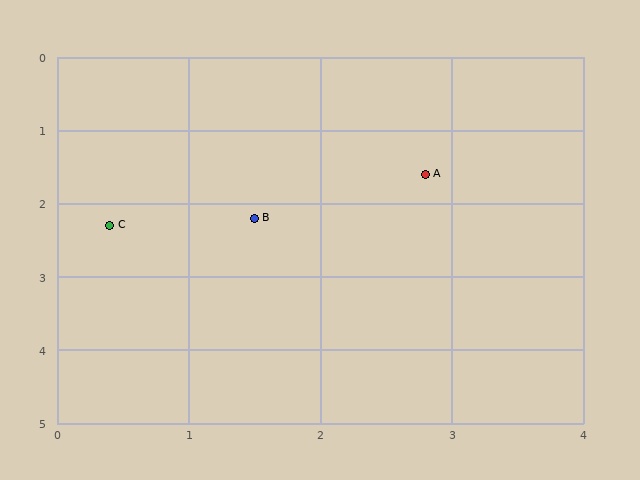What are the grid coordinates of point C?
Point C is at approximately (0.4, 2.3).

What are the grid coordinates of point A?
Point A is at approximately (2.8, 1.6).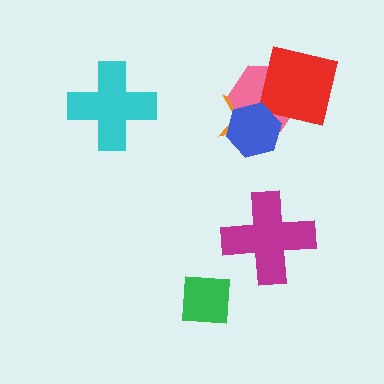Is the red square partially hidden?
Yes, it is partially covered by another shape.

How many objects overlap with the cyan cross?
0 objects overlap with the cyan cross.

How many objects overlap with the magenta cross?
0 objects overlap with the magenta cross.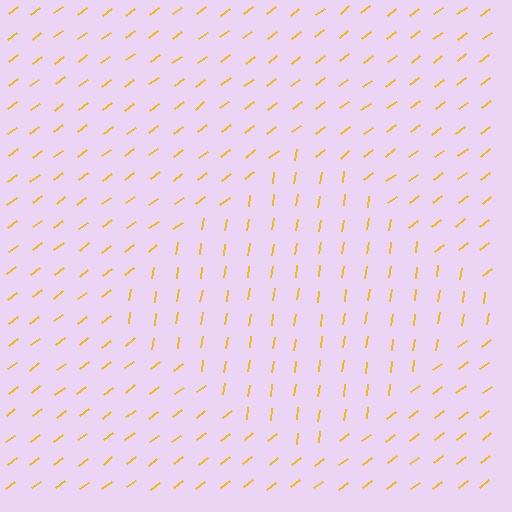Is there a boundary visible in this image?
Yes, there is a texture boundary formed by a change in line orientation.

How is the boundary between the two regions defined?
The boundary is defined purely by a change in line orientation (approximately 45 degrees difference). All lines are the same color and thickness.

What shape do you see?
I see a diamond.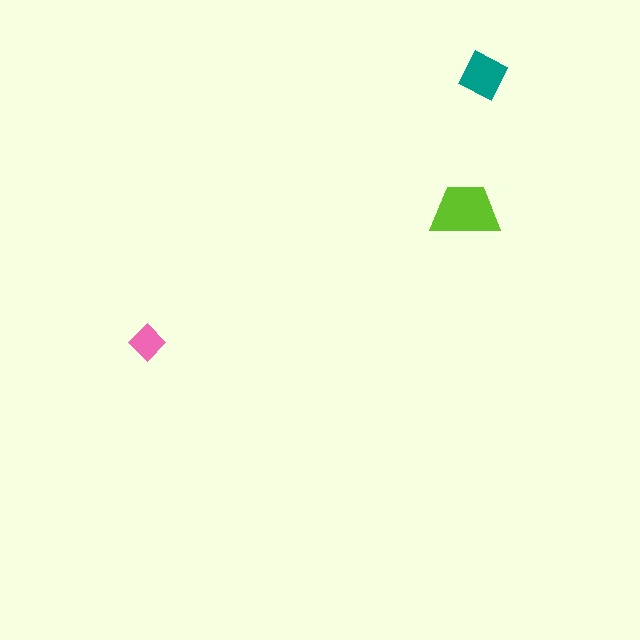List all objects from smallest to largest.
The pink diamond, the teal square, the lime trapezoid.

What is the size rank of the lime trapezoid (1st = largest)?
1st.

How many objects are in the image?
There are 3 objects in the image.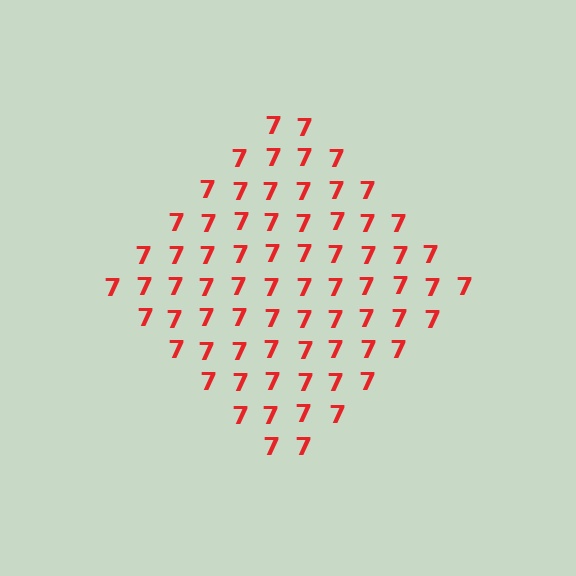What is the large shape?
The large shape is a diamond.